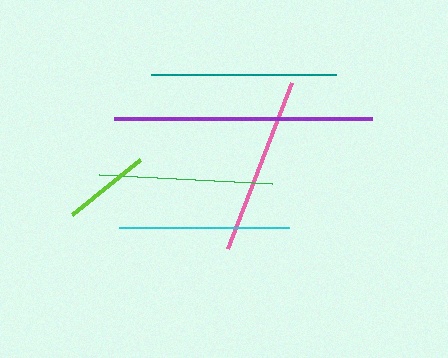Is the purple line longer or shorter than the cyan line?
The purple line is longer than the cyan line.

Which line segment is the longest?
The purple line is the longest at approximately 258 pixels.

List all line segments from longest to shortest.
From longest to shortest: purple, teal, pink, green, cyan, lime.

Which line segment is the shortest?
The lime line is the shortest at approximately 87 pixels.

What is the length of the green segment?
The green segment is approximately 173 pixels long.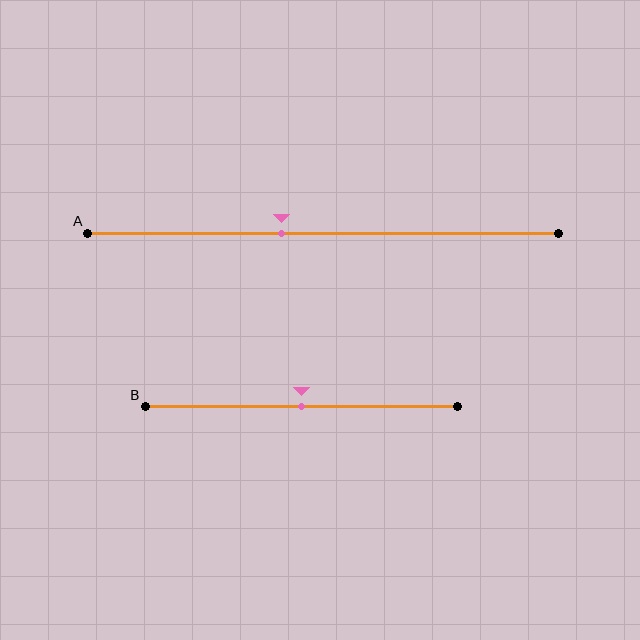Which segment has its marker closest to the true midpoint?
Segment B has its marker closest to the true midpoint.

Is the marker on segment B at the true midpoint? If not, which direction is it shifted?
Yes, the marker on segment B is at the true midpoint.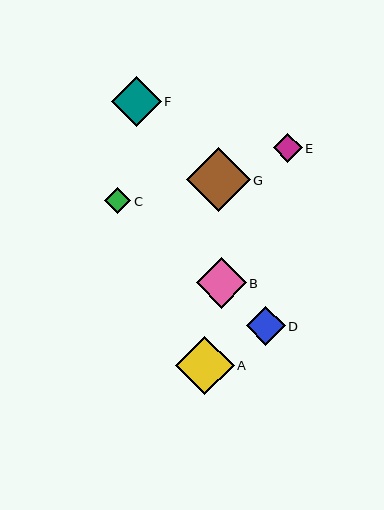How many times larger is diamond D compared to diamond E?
Diamond D is approximately 1.3 times the size of diamond E.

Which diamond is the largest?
Diamond G is the largest with a size of approximately 64 pixels.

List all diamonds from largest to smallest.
From largest to smallest: G, A, B, F, D, E, C.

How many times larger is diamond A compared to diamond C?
Diamond A is approximately 2.2 times the size of diamond C.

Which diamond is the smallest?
Diamond C is the smallest with a size of approximately 26 pixels.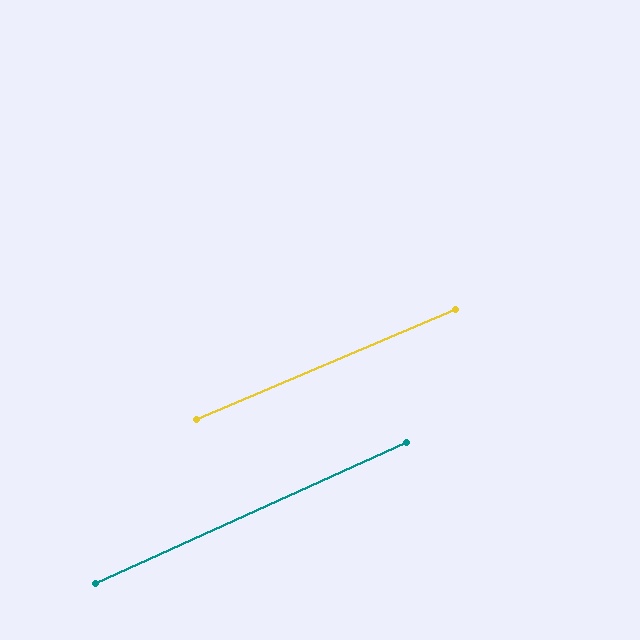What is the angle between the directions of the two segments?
Approximately 1 degree.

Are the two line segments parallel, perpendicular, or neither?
Parallel — their directions differ by only 1.3°.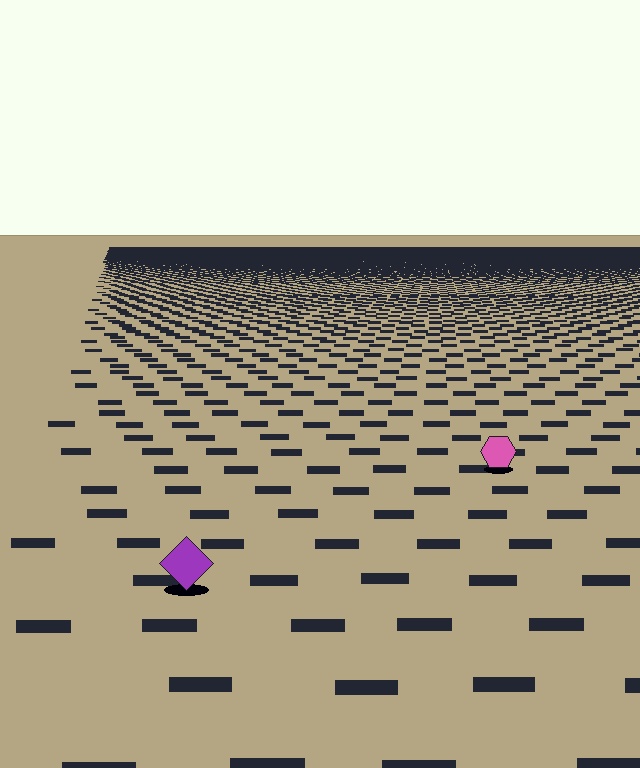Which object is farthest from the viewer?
The pink hexagon is farthest from the viewer. It appears smaller and the ground texture around it is denser.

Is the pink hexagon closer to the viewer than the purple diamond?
No. The purple diamond is closer — you can tell from the texture gradient: the ground texture is coarser near it.